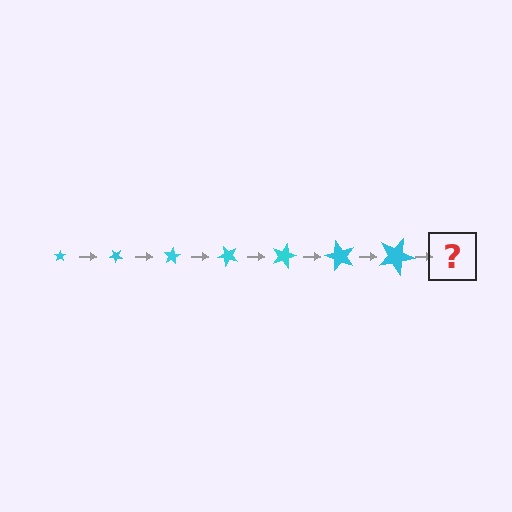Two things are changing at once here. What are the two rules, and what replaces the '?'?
The two rules are that the star grows larger each step and it rotates 40 degrees each step. The '?' should be a star, larger than the previous one and rotated 280 degrees from the start.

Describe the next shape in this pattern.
It should be a star, larger than the previous one and rotated 280 degrees from the start.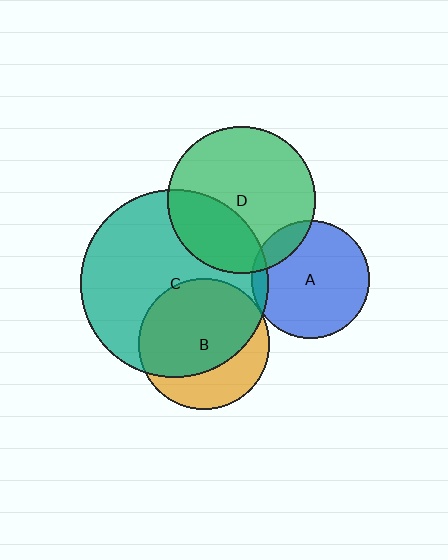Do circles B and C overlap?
Yes.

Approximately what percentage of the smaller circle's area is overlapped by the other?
Approximately 70%.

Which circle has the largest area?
Circle C (teal).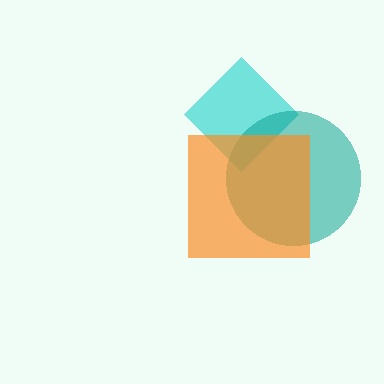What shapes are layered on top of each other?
The layered shapes are: a cyan diamond, a teal circle, an orange square.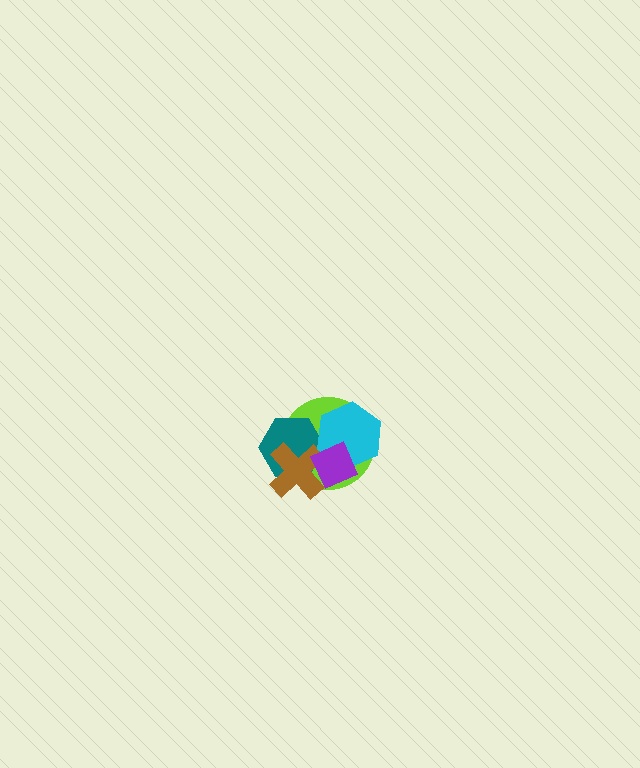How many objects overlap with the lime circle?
4 objects overlap with the lime circle.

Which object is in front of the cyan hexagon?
The purple diamond is in front of the cyan hexagon.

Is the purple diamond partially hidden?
No, no other shape covers it.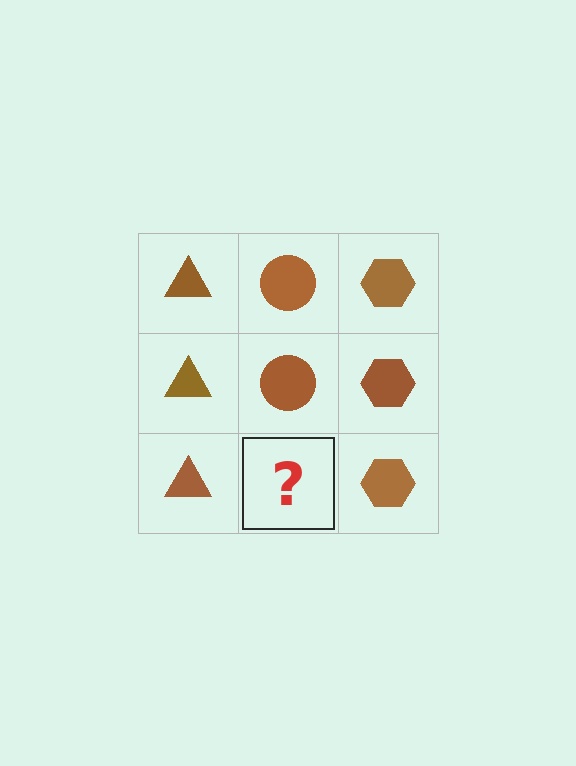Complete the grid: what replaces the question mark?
The question mark should be replaced with a brown circle.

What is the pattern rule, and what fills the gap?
The rule is that each column has a consistent shape. The gap should be filled with a brown circle.